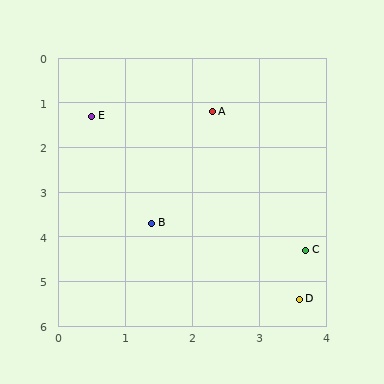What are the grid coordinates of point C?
Point C is at approximately (3.7, 4.3).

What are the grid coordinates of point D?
Point D is at approximately (3.6, 5.4).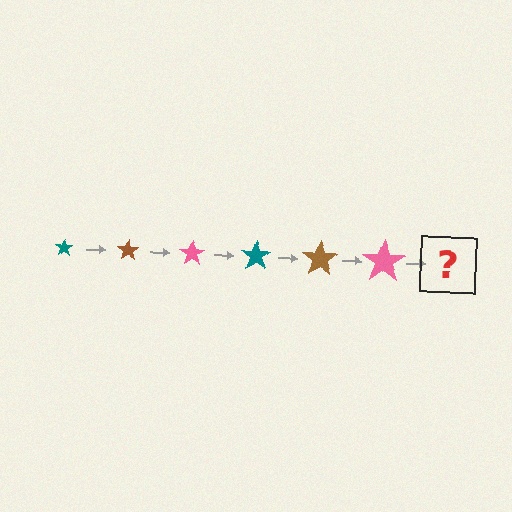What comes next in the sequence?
The next element should be a teal star, larger than the previous one.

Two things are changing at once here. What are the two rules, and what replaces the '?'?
The two rules are that the star grows larger each step and the color cycles through teal, brown, and pink. The '?' should be a teal star, larger than the previous one.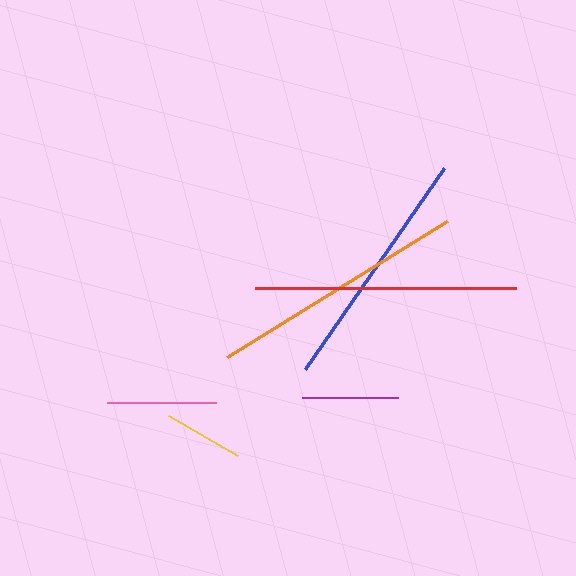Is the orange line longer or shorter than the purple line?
The orange line is longer than the purple line.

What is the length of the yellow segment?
The yellow segment is approximately 80 pixels long.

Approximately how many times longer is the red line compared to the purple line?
The red line is approximately 2.7 times the length of the purple line.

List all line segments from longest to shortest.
From longest to shortest: red, orange, blue, pink, purple, yellow.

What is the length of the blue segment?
The blue segment is approximately 244 pixels long.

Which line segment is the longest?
The red line is the longest at approximately 261 pixels.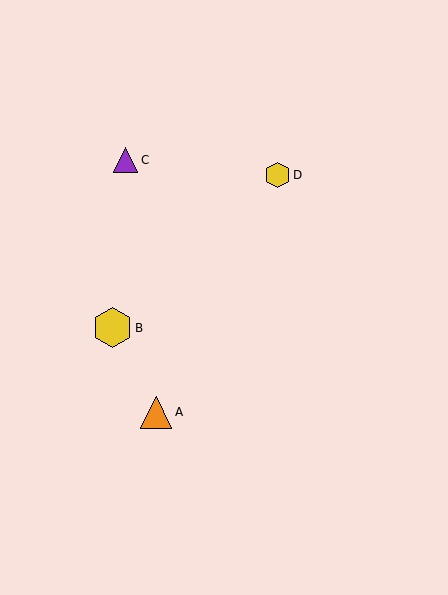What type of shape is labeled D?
Shape D is a yellow hexagon.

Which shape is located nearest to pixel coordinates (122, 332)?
The yellow hexagon (labeled B) at (113, 328) is nearest to that location.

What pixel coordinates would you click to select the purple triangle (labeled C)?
Click at (126, 160) to select the purple triangle C.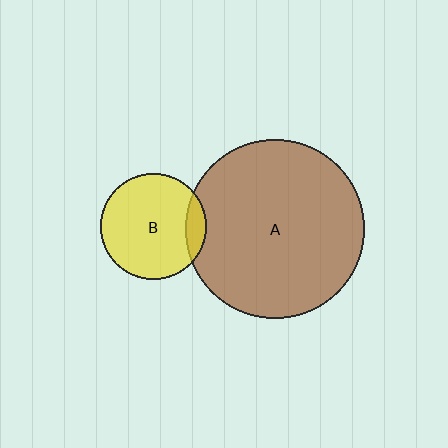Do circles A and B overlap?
Yes.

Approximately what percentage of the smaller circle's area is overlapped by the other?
Approximately 10%.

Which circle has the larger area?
Circle A (brown).